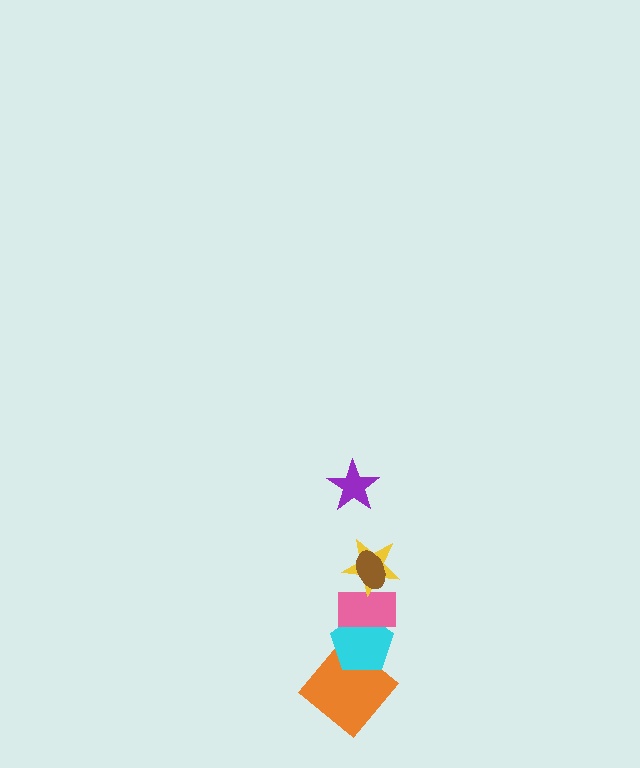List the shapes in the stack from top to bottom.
From top to bottom: the purple star, the brown ellipse, the yellow star, the pink rectangle, the cyan pentagon, the orange diamond.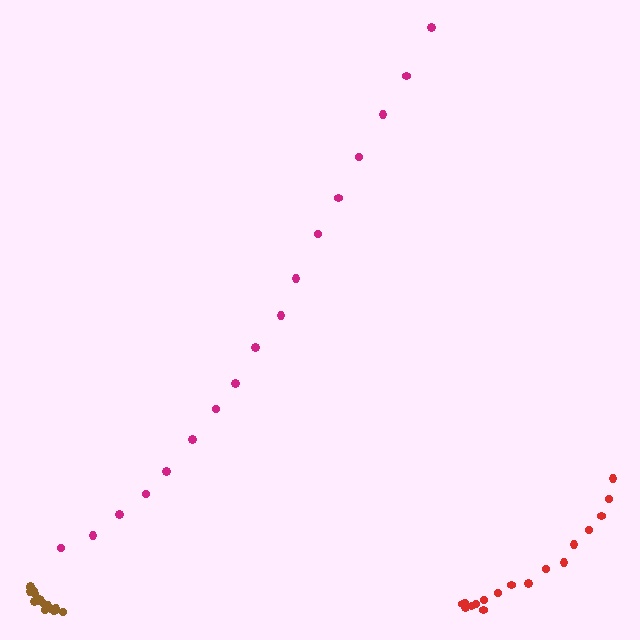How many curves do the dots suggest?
There are 3 distinct paths.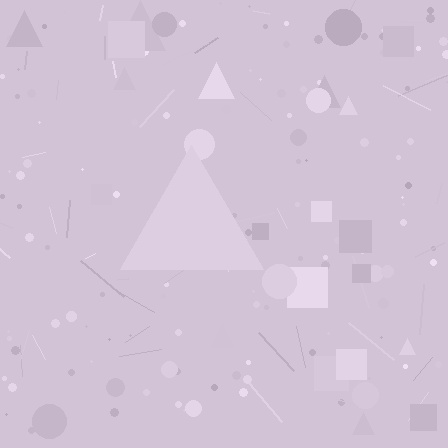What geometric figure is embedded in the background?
A triangle is embedded in the background.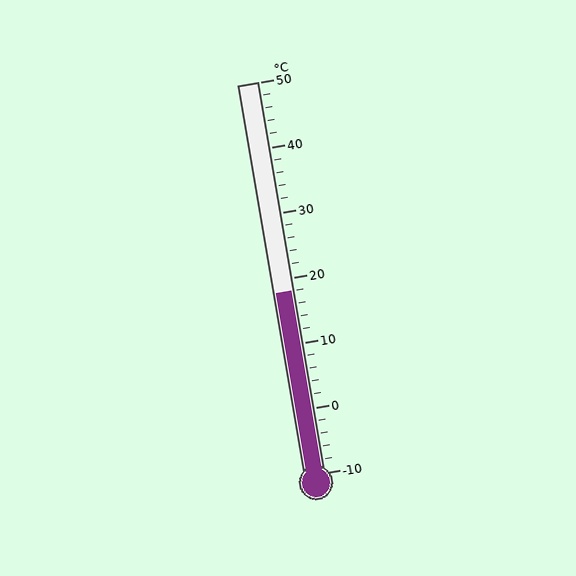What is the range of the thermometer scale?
The thermometer scale ranges from -10°C to 50°C.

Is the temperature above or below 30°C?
The temperature is below 30°C.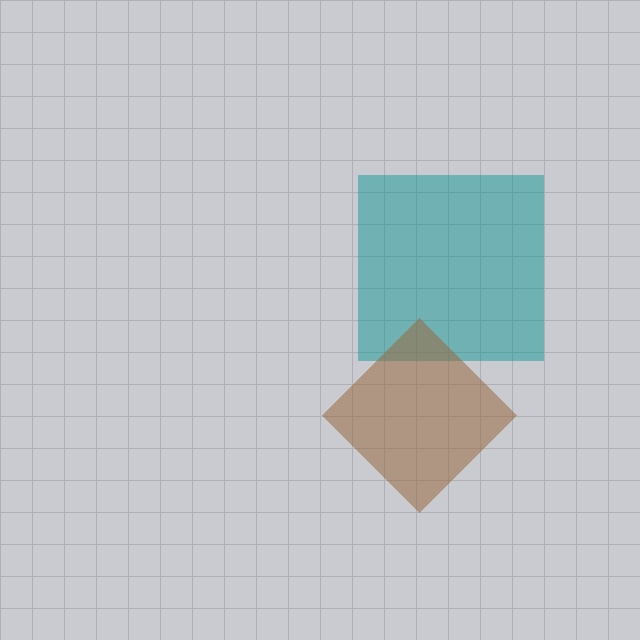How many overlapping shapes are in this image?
There are 2 overlapping shapes in the image.